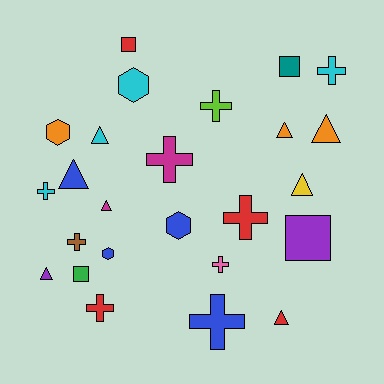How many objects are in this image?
There are 25 objects.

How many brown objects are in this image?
There is 1 brown object.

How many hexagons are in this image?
There are 4 hexagons.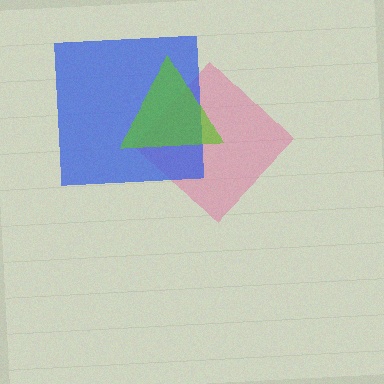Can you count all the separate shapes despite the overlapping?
Yes, there are 3 separate shapes.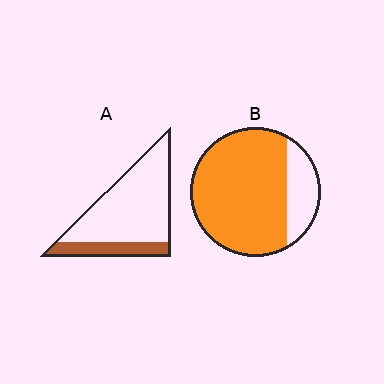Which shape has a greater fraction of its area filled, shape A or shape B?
Shape B.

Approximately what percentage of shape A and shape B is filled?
A is approximately 20% and B is approximately 80%.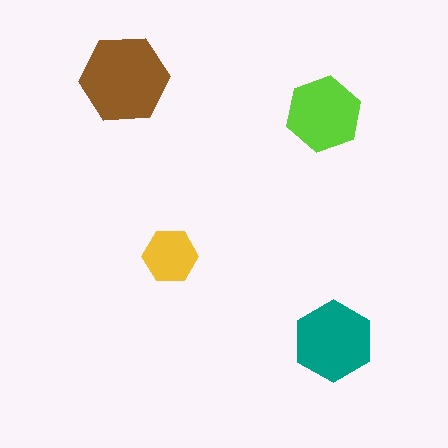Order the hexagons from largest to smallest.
the brown one, the teal one, the lime one, the yellow one.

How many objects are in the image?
There are 4 objects in the image.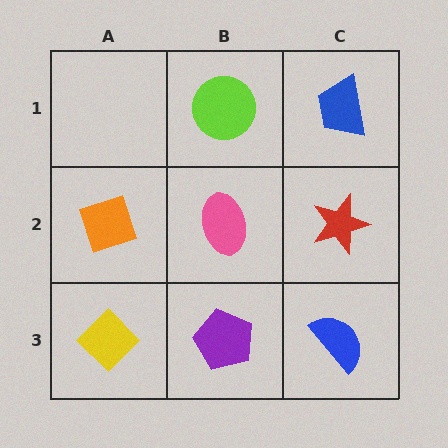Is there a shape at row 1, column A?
No, that cell is empty.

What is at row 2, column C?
A red star.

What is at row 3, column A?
A yellow diamond.